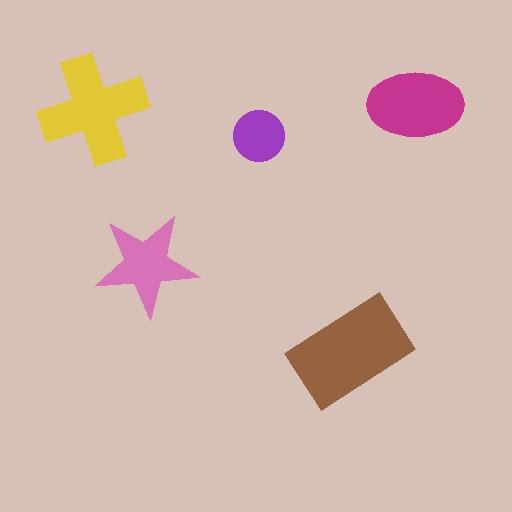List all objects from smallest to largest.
The purple circle, the pink star, the magenta ellipse, the yellow cross, the brown rectangle.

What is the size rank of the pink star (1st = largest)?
4th.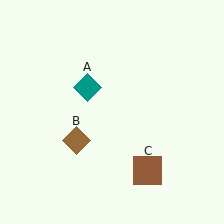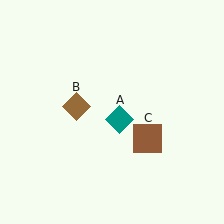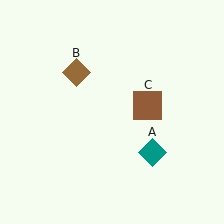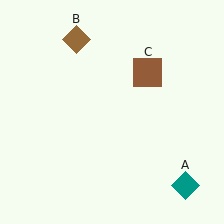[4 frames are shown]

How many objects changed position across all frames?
3 objects changed position: teal diamond (object A), brown diamond (object B), brown square (object C).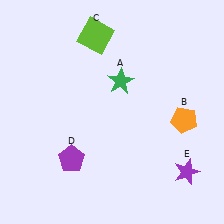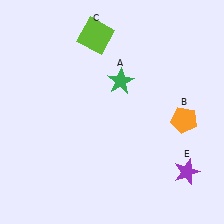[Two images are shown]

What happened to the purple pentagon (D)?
The purple pentagon (D) was removed in Image 2. It was in the bottom-left area of Image 1.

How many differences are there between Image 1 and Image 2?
There is 1 difference between the two images.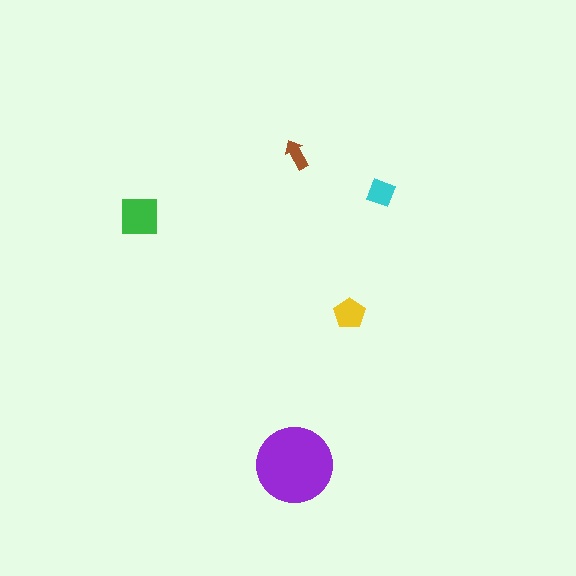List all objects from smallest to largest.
The brown arrow, the cyan diamond, the yellow pentagon, the green square, the purple circle.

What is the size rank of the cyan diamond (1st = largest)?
4th.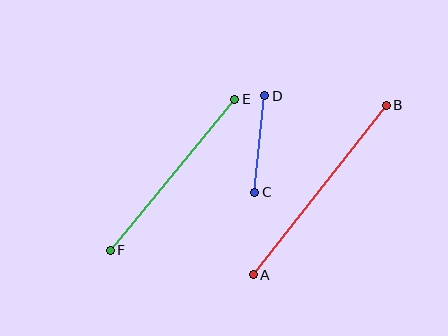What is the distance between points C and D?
The distance is approximately 97 pixels.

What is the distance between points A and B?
The distance is approximately 215 pixels.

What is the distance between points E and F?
The distance is approximately 195 pixels.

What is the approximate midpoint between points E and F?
The midpoint is at approximately (172, 175) pixels.